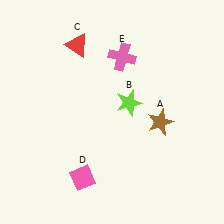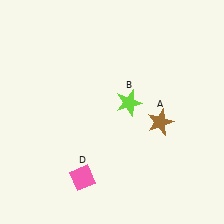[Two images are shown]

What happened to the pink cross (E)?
The pink cross (E) was removed in Image 2. It was in the top-right area of Image 1.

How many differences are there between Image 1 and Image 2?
There are 2 differences between the two images.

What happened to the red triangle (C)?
The red triangle (C) was removed in Image 2. It was in the top-left area of Image 1.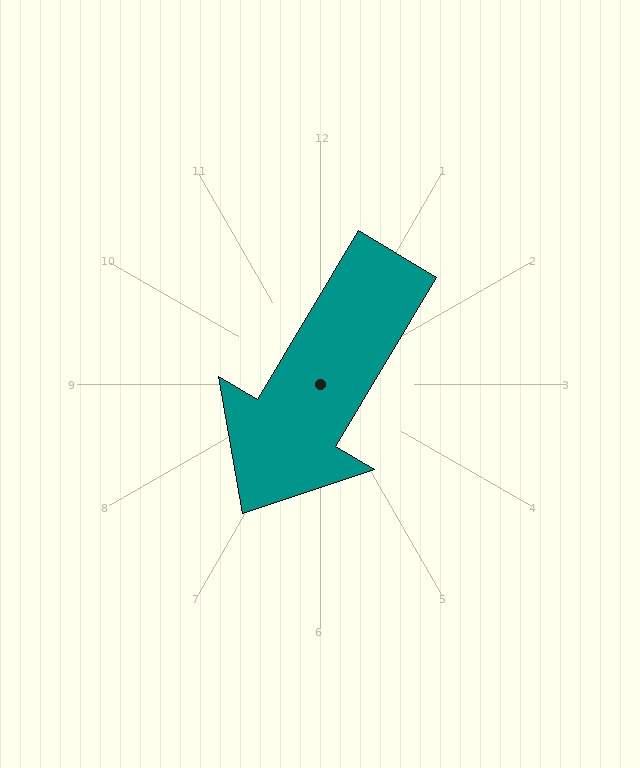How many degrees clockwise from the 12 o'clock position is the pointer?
Approximately 211 degrees.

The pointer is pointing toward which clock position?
Roughly 7 o'clock.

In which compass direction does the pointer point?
Southwest.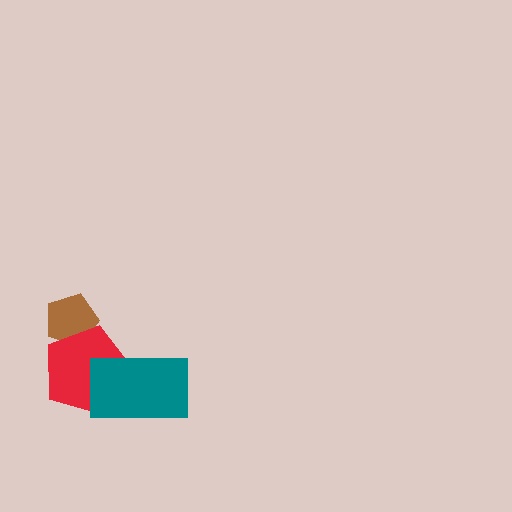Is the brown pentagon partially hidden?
Yes, it is partially covered by another shape.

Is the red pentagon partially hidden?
Yes, it is partially covered by another shape.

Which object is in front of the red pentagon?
The teal rectangle is in front of the red pentagon.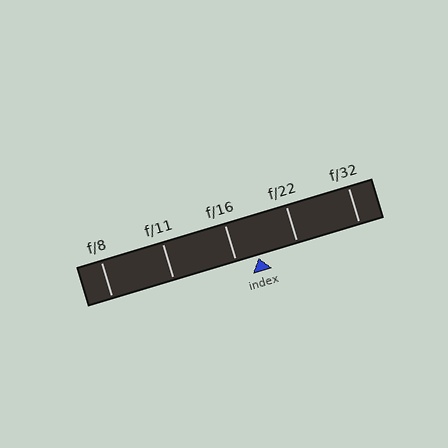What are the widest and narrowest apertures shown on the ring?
The widest aperture shown is f/8 and the narrowest is f/32.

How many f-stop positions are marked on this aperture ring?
There are 5 f-stop positions marked.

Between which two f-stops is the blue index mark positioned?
The index mark is between f/16 and f/22.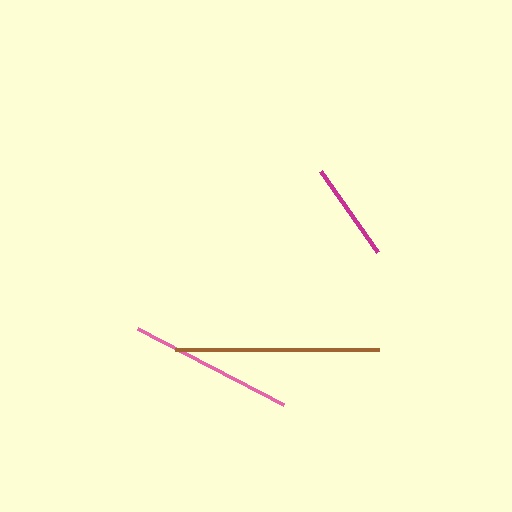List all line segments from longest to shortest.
From longest to shortest: brown, pink, magenta.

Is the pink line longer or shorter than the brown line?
The brown line is longer than the pink line.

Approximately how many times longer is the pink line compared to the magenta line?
The pink line is approximately 1.7 times the length of the magenta line.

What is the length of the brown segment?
The brown segment is approximately 204 pixels long.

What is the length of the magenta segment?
The magenta segment is approximately 99 pixels long.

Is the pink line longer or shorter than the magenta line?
The pink line is longer than the magenta line.